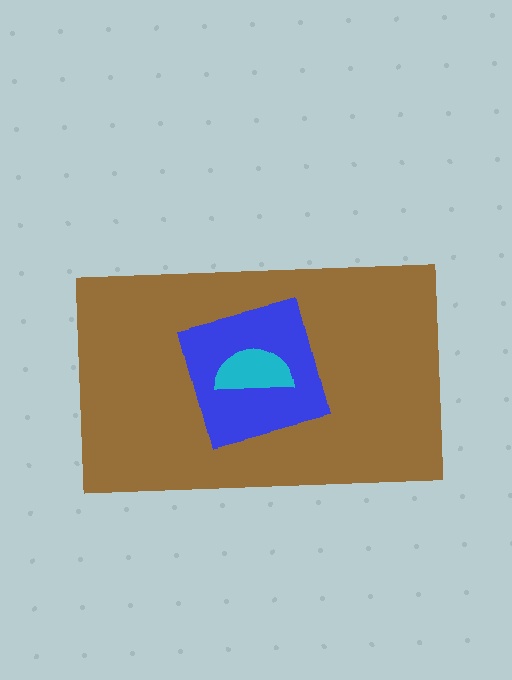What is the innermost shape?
The cyan semicircle.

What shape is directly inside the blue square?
The cyan semicircle.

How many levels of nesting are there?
3.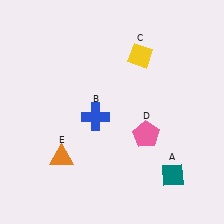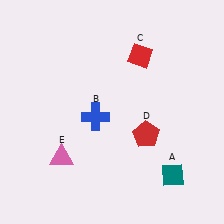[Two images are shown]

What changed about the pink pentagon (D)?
In Image 1, D is pink. In Image 2, it changed to red.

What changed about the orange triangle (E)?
In Image 1, E is orange. In Image 2, it changed to pink.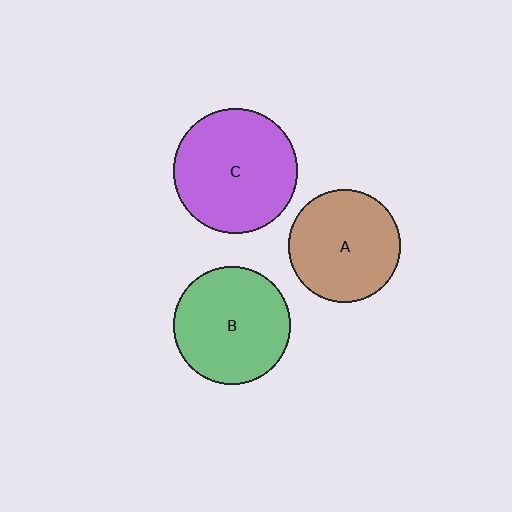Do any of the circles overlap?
No, none of the circles overlap.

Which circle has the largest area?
Circle C (purple).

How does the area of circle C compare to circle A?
Approximately 1.2 times.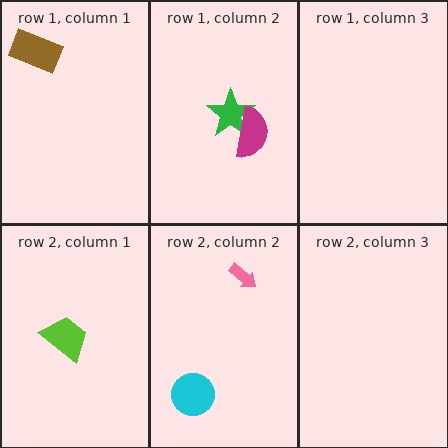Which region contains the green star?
The row 1, column 2 region.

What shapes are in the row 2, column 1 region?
The lime trapezoid.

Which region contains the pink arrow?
The row 2, column 2 region.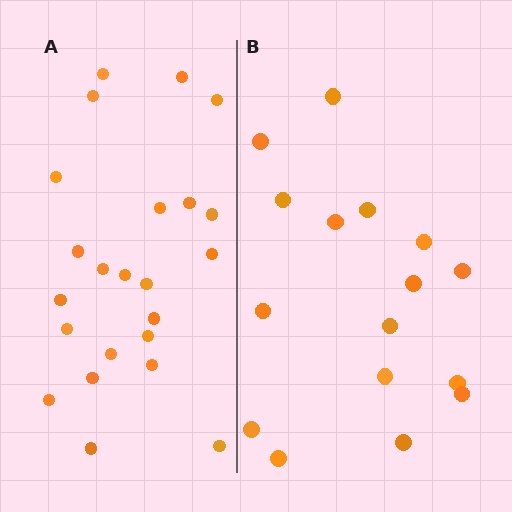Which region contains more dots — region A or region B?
Region A (the left region) has more dots.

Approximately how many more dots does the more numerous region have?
Region A has roughly 8 or so more dots than region B.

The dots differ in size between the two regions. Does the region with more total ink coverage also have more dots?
No. Region B has more total ink coverage because its dots are larger, but region A actually contains more individual dots. Total area can be misleading — the number of items is what matters here.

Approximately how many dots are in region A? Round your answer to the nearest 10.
About 20 dots. (The exact count is 23, which rounds to 20.)